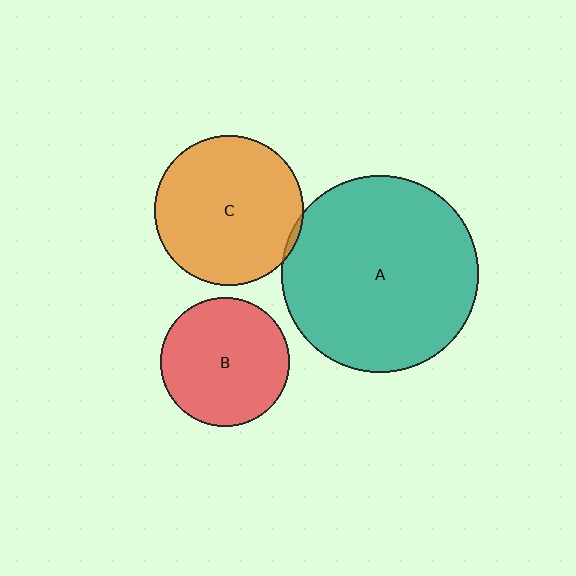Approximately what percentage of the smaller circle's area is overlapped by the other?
Approximately 5%.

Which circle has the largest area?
Circle A (teal).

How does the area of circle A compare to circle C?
Approximately 1.7 times.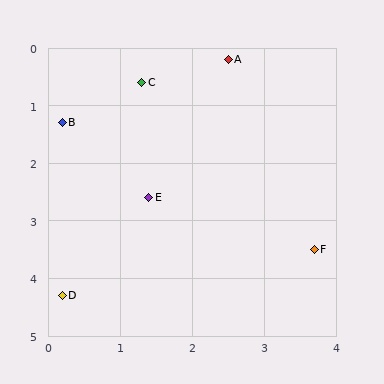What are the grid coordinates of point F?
Point F is at approximately (3.7, 3.5).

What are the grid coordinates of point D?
Point D is at approximately (0.2, 4.3).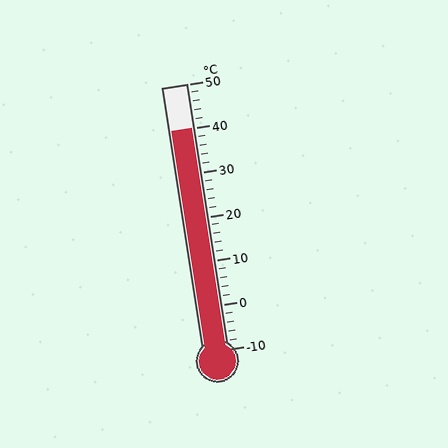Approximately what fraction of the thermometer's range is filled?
The thermometer is filled to approximately 85% of its range.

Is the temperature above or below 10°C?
The temperature is above 10°C.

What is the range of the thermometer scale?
The thermometer scale ranges from -10°C to 50°C.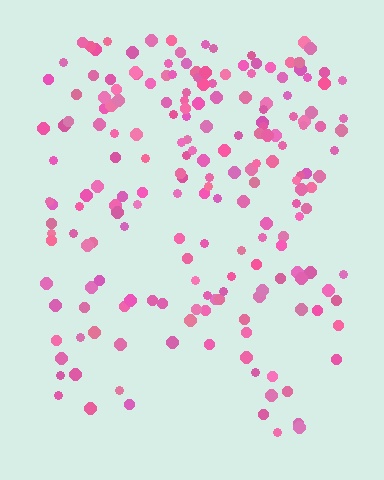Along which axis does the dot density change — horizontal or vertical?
Vertical.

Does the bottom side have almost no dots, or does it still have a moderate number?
Still a moderate number, just noticeably fewer than the top.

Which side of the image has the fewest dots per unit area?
The bottom.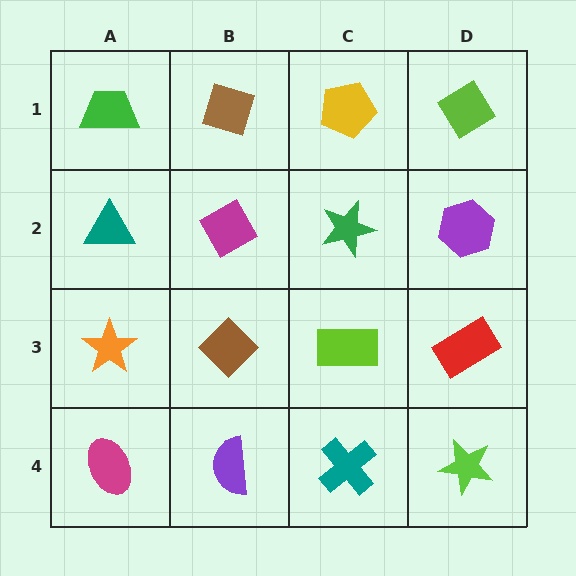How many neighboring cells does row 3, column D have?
3.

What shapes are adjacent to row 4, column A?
An orange star (row 3, column A), a purple semicircle (row 4, column B).